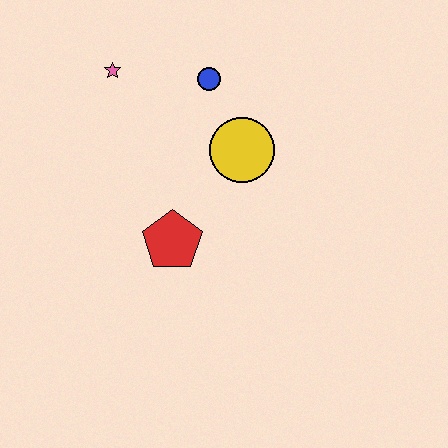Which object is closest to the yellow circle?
The blue circle is closest to the yellow circle.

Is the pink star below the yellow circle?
No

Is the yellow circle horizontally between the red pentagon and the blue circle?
No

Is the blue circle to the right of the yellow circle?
No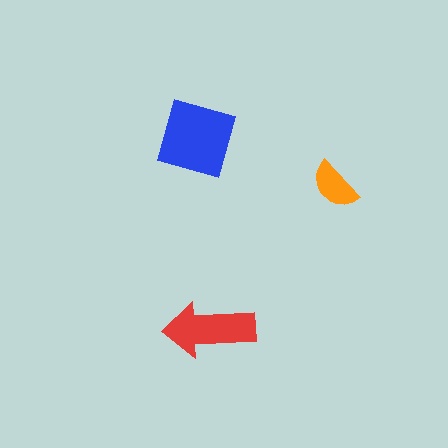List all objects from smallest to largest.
The orange semicircle, the red arrow, the blue square.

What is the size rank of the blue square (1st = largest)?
1st.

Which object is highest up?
The blue square is topmost.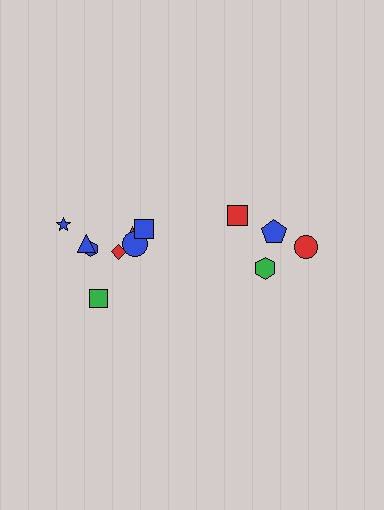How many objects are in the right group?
There are 4 objects.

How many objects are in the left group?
There are 8 objects.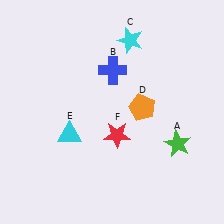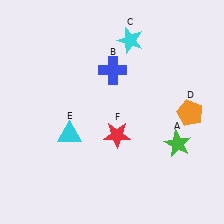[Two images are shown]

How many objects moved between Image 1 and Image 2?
1 object moved between the two images.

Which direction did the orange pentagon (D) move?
The orange pentagon (D) moved right.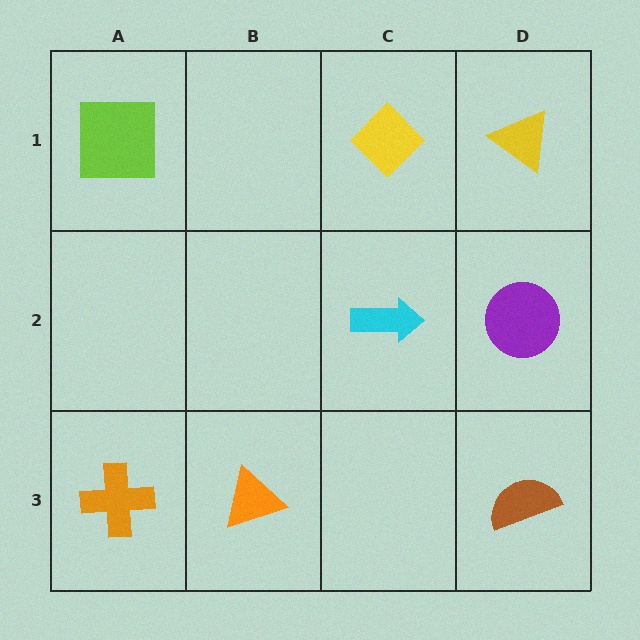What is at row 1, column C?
A yellow diamond.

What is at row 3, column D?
A brown semicircle.